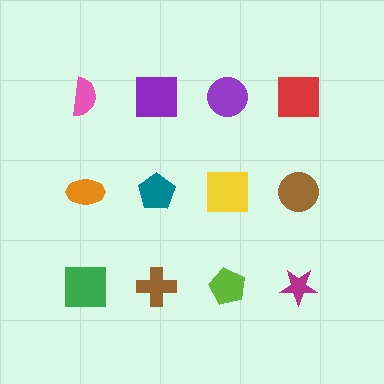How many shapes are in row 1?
4 shapes.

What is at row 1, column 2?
A purple square.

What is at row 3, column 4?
A magenta star.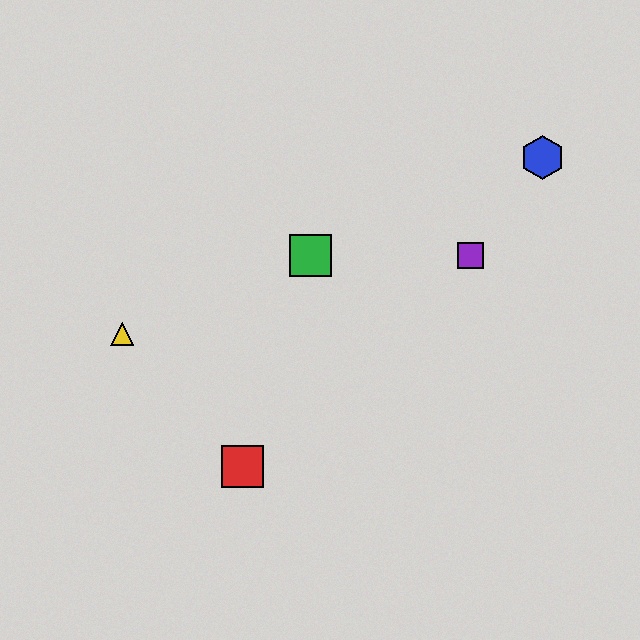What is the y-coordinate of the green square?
The green square is at y≈255.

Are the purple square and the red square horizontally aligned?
No, the purple square is at y≈255 and the red square is at y≈467.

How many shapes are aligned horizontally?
2 shapes (the green square, the purple square) are aligned horizontally.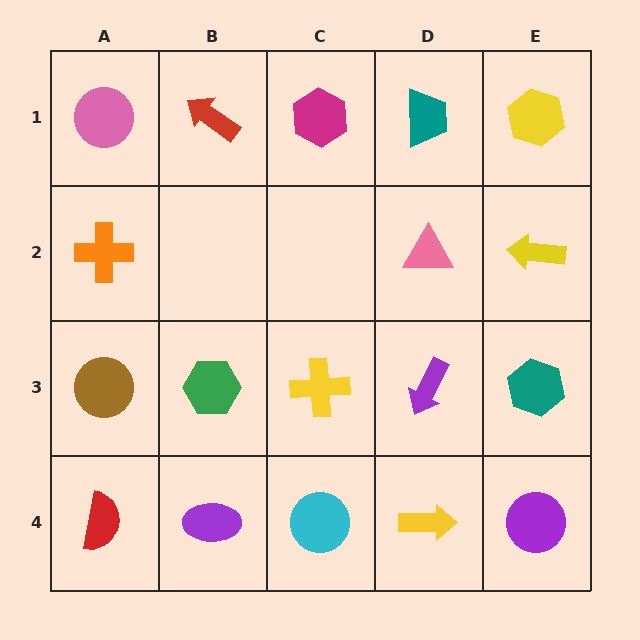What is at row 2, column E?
A yellow arrow.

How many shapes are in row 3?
5 shapes.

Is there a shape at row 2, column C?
No, that cell is empty.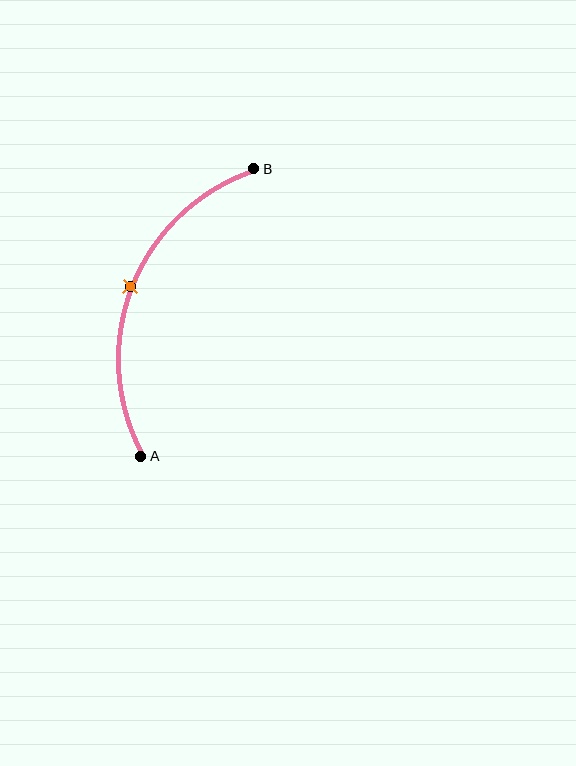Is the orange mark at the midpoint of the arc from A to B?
Yes. The orange mark lies on the arc at equal arc-length from both A and B — it is the arc midpoint.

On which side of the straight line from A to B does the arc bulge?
The arc bulges to the left of the straight line connecting A and B.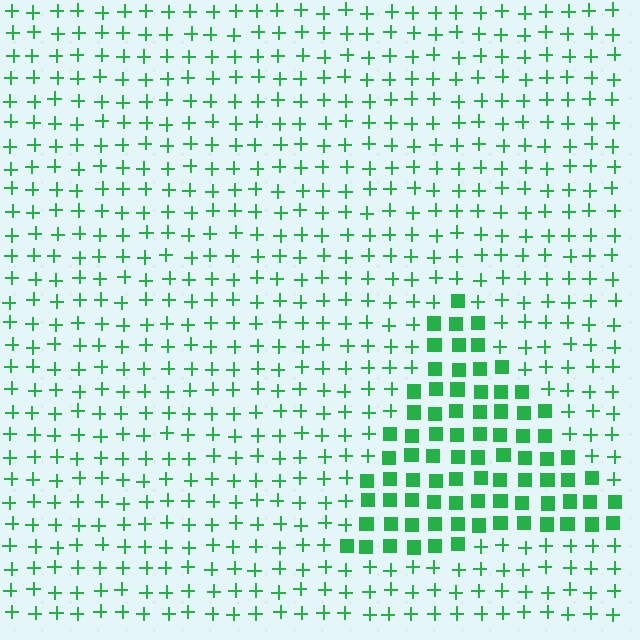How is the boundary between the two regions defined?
The boundary is defined by a change in element shape: squares inside vs. plus signs outside. All elements share the same color and spacing.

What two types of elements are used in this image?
The image uses squares inside the triangle region and plus signs outside it.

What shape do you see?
I see a triangle.